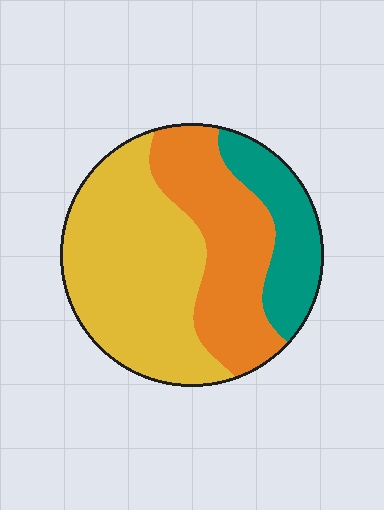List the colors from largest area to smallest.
From largest to smallest: yellow, orange, teal.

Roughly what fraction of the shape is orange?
Orange takes up about one third (1/3) of the shape.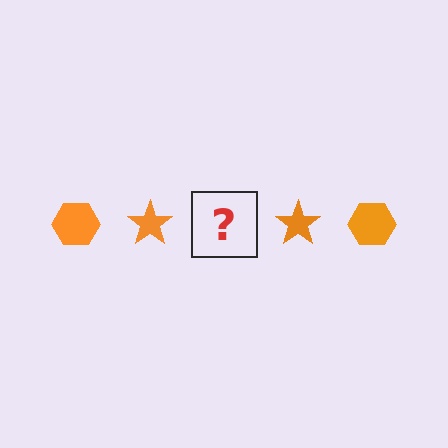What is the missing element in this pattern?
The missing element is an orange hexagon.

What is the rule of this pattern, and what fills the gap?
The rule is that the pattern cycles through hexagon, star shapes in orange. The gap should be filled with an orange hexagon.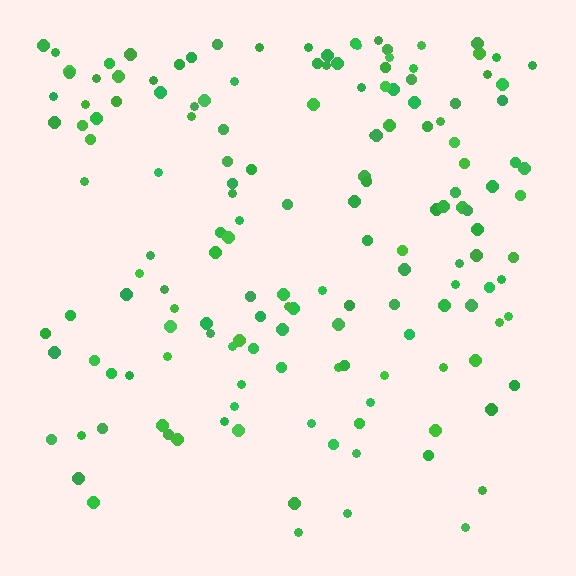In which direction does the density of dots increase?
From bottom to top, with the top side densest.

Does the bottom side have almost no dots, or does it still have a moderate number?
Still a moderate number, just noticeably fewer than the top.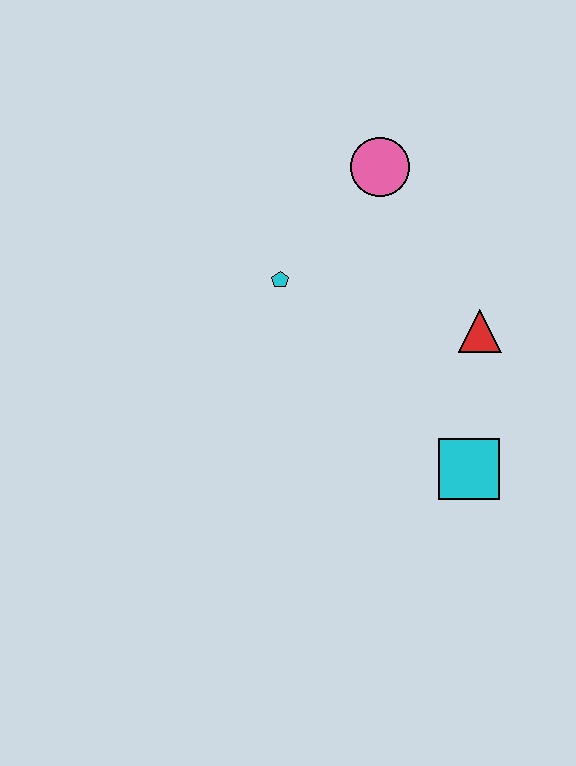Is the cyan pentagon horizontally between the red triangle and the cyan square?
No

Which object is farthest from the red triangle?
The cyan pentagon is farthest from the red triangle.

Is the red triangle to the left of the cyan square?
No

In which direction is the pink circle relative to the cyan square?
The pink circle is above the cyan square.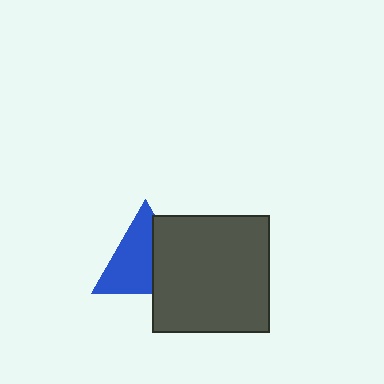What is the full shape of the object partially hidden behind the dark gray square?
The partially hidden object is a blue triangle.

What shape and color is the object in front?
The object in front is a dark gray square.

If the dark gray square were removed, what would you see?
You would see the complete blue triangle.